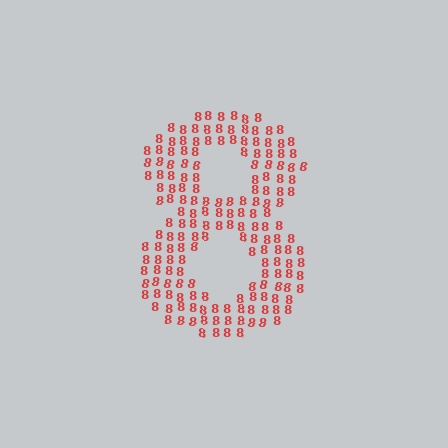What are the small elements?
The small elements are digit 8's.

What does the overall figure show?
The overall figure shows the digit 8.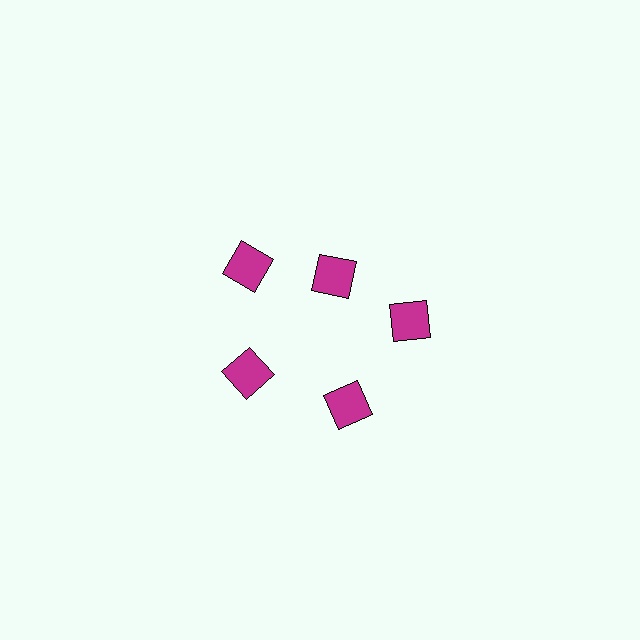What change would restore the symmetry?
The symmetry would be restored by moving it outward, back onto the ring so that all 5 squares sit at equal angles and equal distance from the center.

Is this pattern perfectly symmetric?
No. The 5 magenta squares are arranged in a ring, but one element near the 1 o'clock position is pulled inward toward the center, breaking the 5-fold rotational symmetry.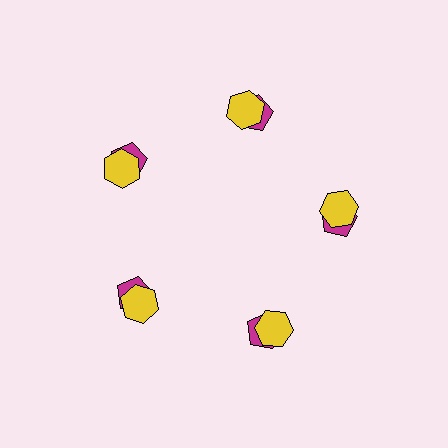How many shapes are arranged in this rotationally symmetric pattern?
There are 10 shapes, arranged in 5 groups of 2.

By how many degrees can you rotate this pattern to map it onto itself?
The pattern maps onto itself every 72 degrees of rotation.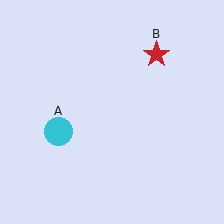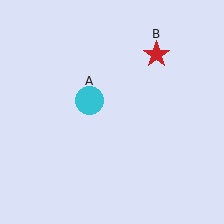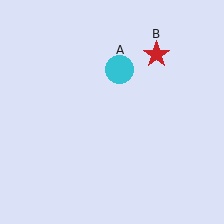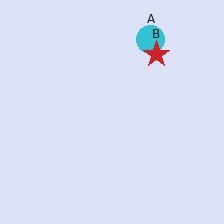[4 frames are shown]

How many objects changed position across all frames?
1 object changed position: cyan circle (object A).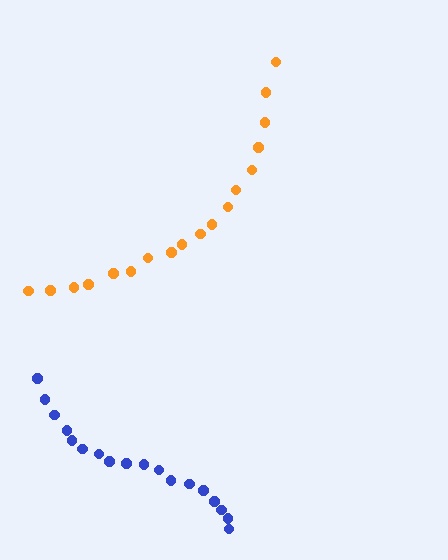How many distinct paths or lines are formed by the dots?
There are 2 distinct paths.